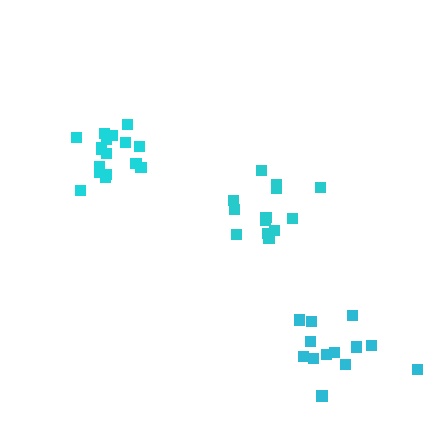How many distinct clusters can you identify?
There are 3 distinct clusters.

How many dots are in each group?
Group 1: 13 dots, Group 2: 17 dots, Group 3: 13 dots (43 total).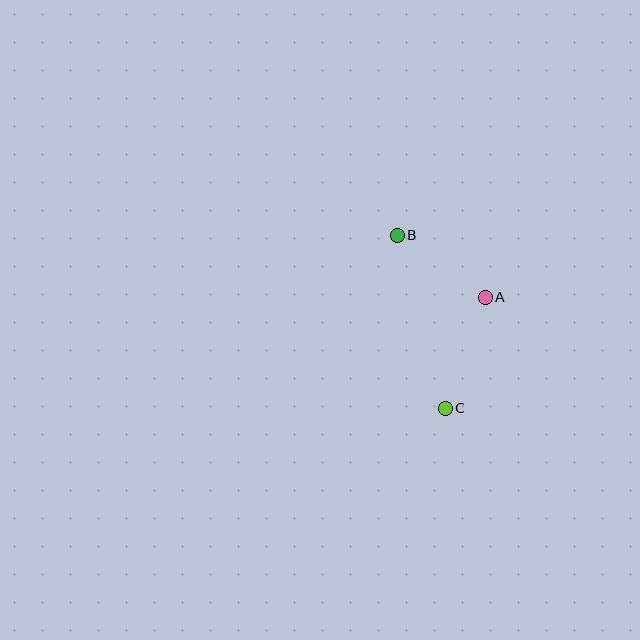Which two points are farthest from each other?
Points B and C are farthest from each other.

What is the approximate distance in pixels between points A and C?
The distance between A and C is approximately 118 pixels.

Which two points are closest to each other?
Points A and B are closest to each other.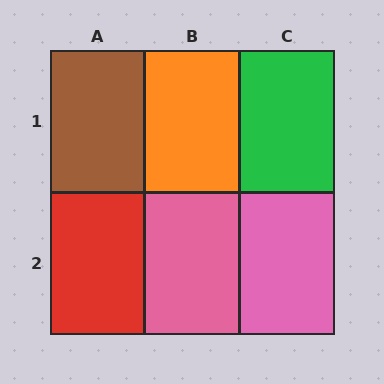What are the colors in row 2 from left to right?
Red, pink, pink.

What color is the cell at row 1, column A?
Brown.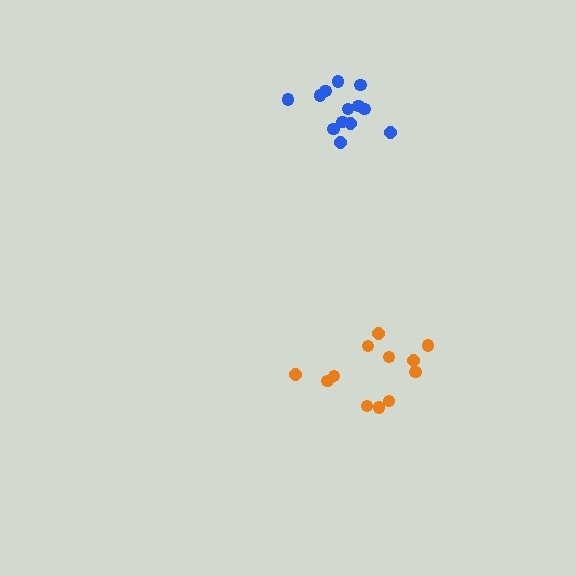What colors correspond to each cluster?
The clusters are colored: orange, blue.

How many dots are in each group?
Group 1: 12 dots, Group 2: 13 dots (25 total).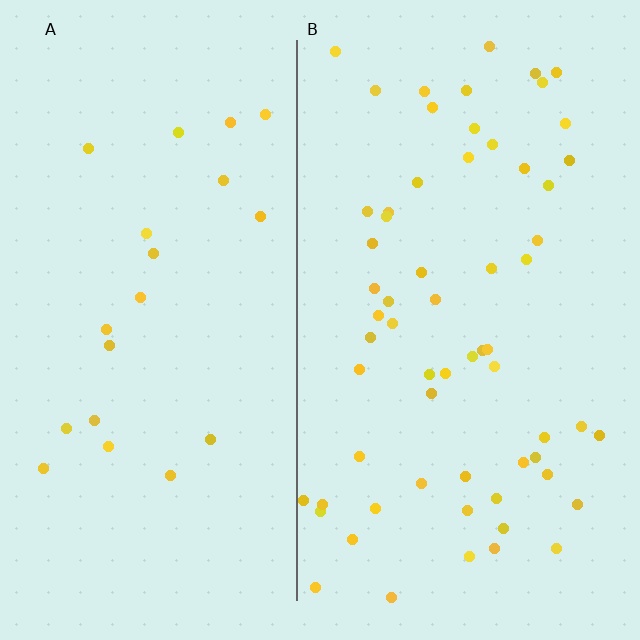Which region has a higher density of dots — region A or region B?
B (the right).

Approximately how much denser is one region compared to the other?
Approximately 3.1× — region B over region A.